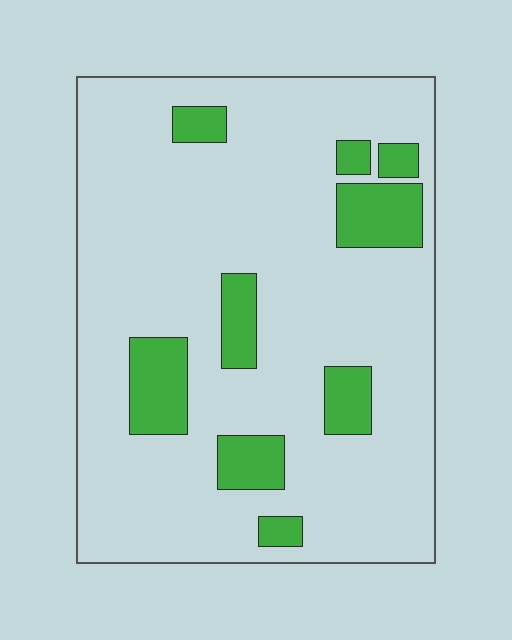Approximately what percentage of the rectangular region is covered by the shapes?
Approximately 15%.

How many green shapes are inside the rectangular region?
9.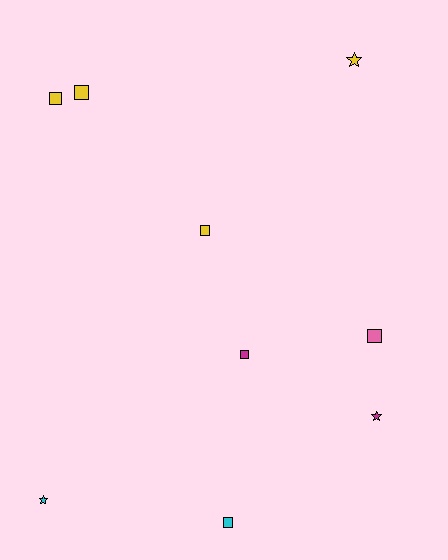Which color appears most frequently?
Yellow, with 4 objects.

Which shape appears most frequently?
Square, with 6 objects.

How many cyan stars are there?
There is 1 cyan star.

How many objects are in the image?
There are 9 objects.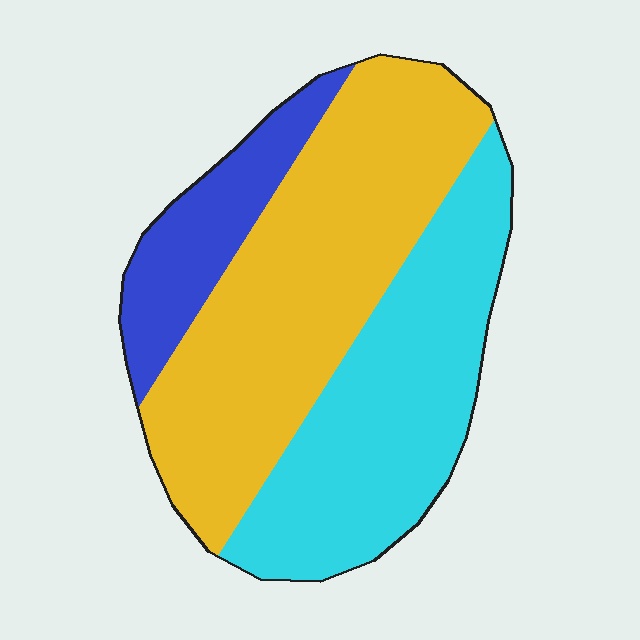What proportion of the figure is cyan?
Cyan takes up between a third and a half of the figure.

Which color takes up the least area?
Blue, at roughly 15%.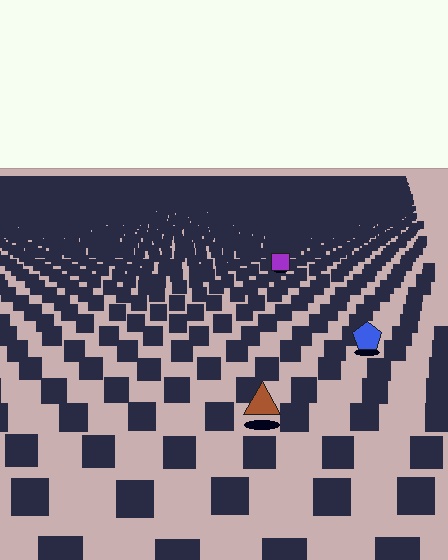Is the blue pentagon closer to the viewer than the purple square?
Yes. The blue pentagon is closer — you can tell from the texture gradient: the ground texture is coarser near it.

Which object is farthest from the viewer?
The purple square is farthest from the viewer. It appears smaller and the ground texture around it is denser.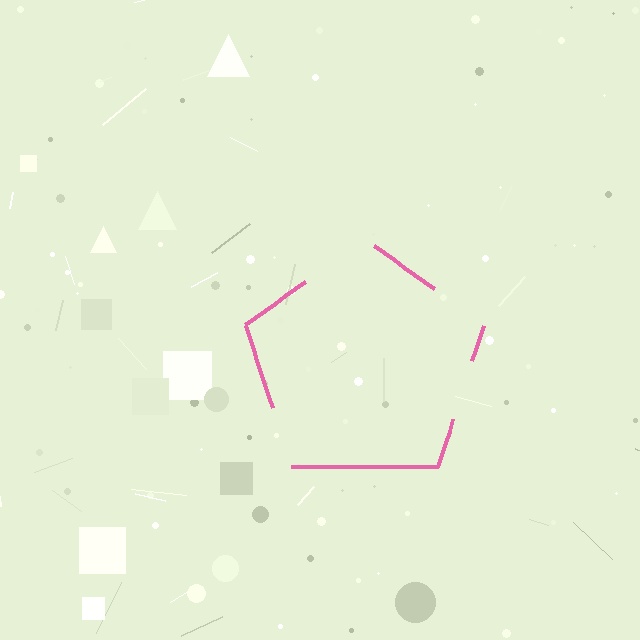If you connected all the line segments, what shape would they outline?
They would outline a pentagon.